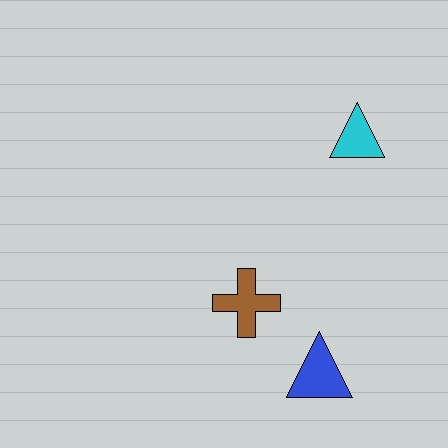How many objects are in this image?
There are 3 objects.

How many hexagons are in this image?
There are no hexagons.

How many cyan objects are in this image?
There is 1 cyan object.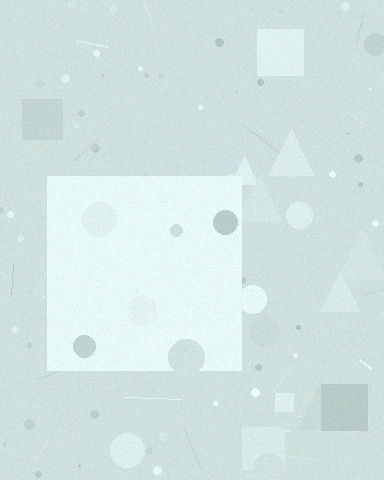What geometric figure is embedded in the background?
A square is embedded in the background.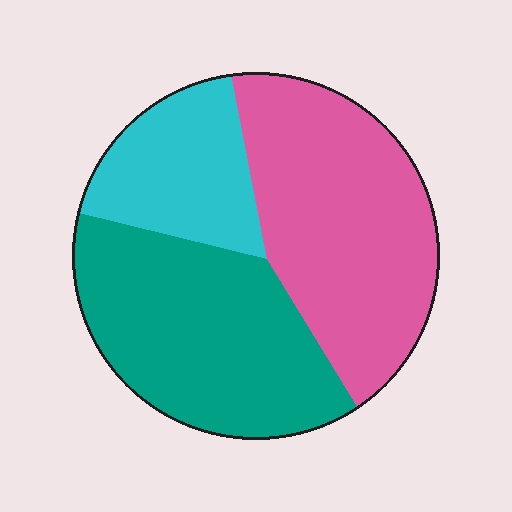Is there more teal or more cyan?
Teal.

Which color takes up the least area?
Cyan, at roughly 20%.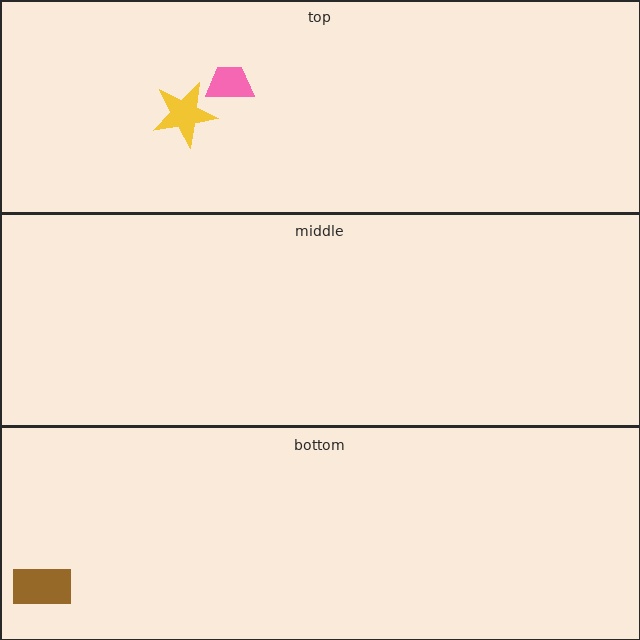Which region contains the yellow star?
The top region.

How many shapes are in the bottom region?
1.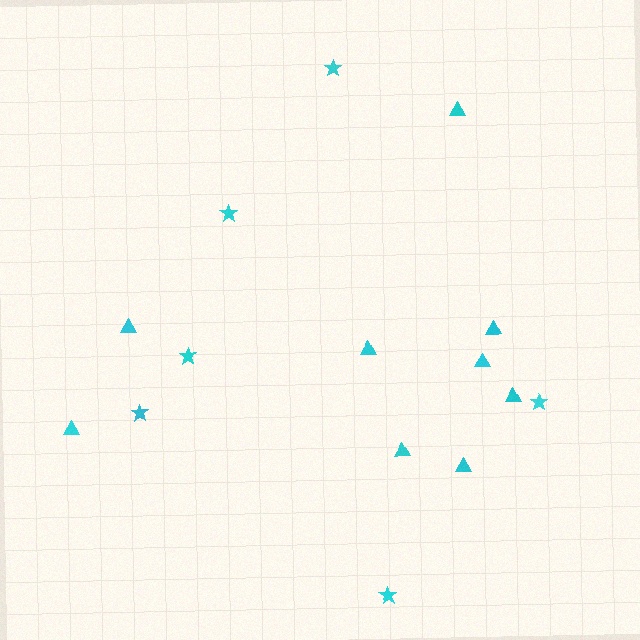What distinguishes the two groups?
There are 2 groups: one group of triangles (9) and one group of stars (6).